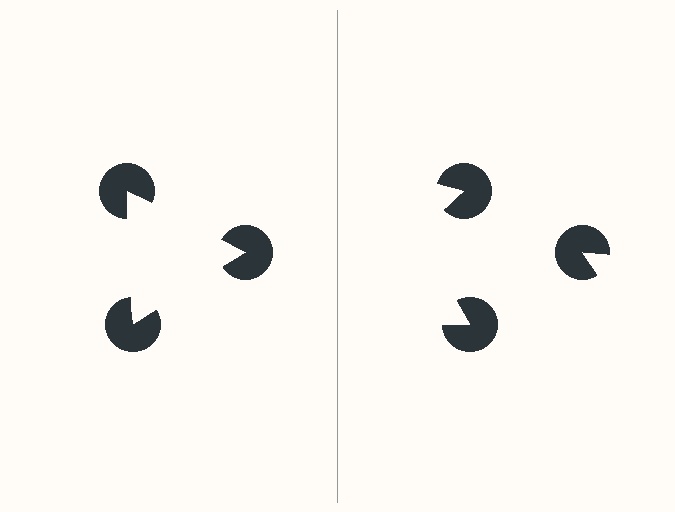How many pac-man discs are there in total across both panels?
6 — 3 on each side.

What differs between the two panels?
The pac-man discs are positioned identically on both sides; only the wedge orientations differ. On the left they align to a triangle; on the right they are misaligned.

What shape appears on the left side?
An illusory triangle.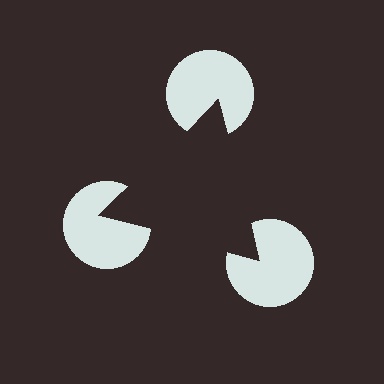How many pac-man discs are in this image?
There are 3 — one at each vertex of the illusory triangle.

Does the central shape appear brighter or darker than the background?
It typically appears slightly darker than the background, even though no actual brightness change is drawn.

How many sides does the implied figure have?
3 sides.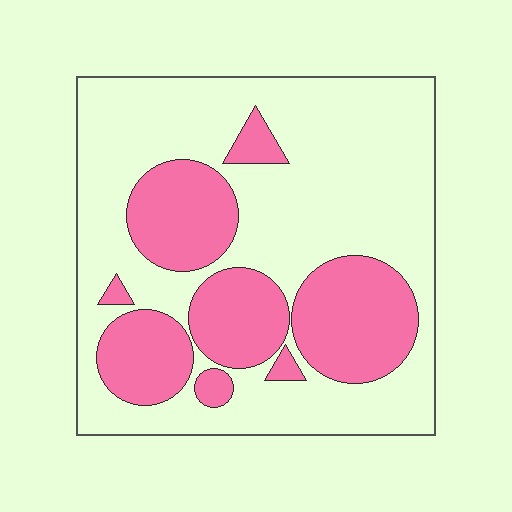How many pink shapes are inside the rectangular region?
8.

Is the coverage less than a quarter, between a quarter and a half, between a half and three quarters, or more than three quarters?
Between a quarter and a half.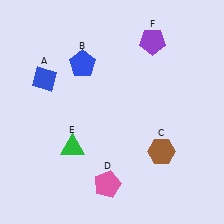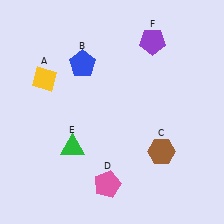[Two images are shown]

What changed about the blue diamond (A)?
In Image 1, A is blue. In Image 2, it changed to yellow.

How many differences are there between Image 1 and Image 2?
There is 1 difference between the two images.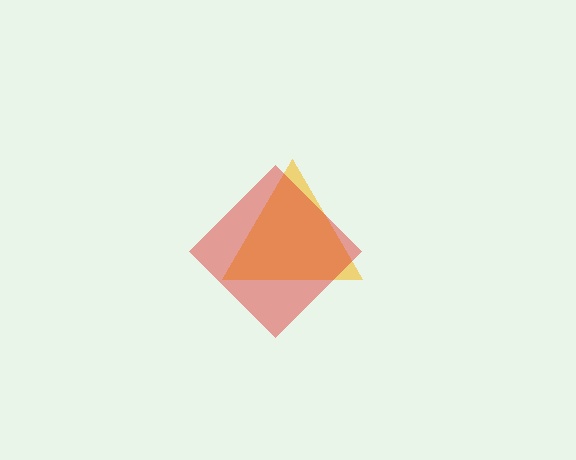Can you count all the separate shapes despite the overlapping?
Yes, there are 2 separate shapes.